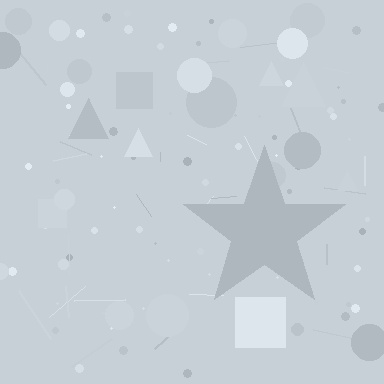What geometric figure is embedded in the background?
A star is embedded in the background.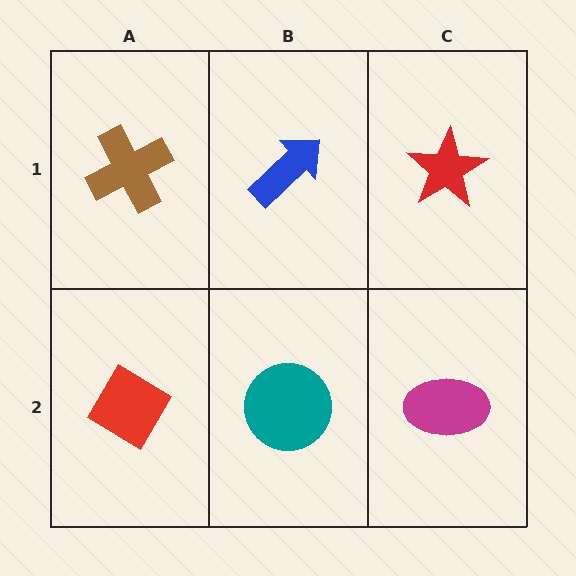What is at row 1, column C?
A red star.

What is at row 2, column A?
A red diamond.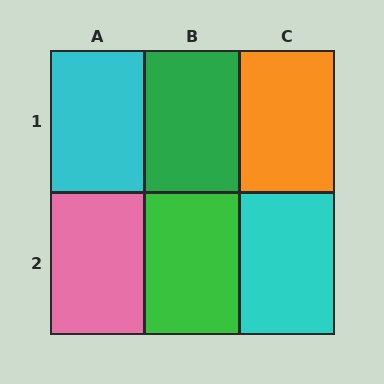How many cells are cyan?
2 cells are cyan.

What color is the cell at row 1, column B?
Green.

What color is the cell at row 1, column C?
Orange.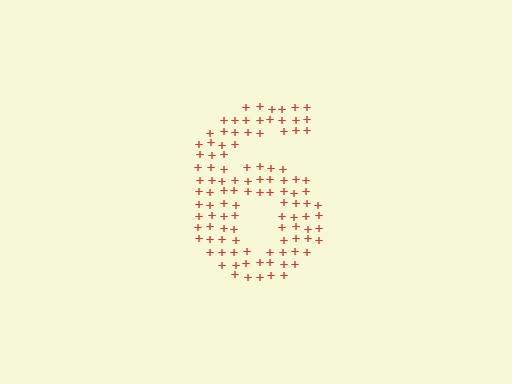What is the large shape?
The large shape is the digit 6.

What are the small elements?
The small elements are plus signs.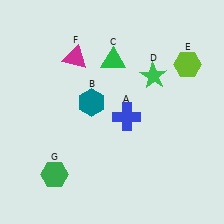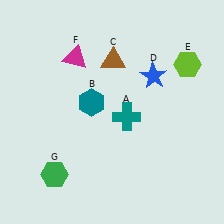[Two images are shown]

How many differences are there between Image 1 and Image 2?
There are 3 differences between the two images.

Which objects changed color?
A changed from blue to teal. C changed from green to brown. D changed from green to blue.